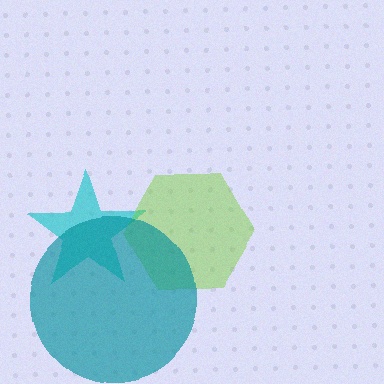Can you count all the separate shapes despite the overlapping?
Yes, there are 3 separate shapes.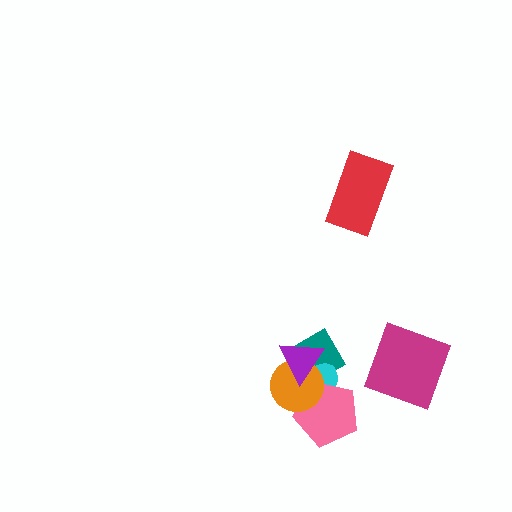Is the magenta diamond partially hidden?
No, no other shape covers it.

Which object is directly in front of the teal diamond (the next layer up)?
The cyan ellipse is directly in front of the teal diamond.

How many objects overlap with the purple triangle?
3 objects overlap with the purple triangle.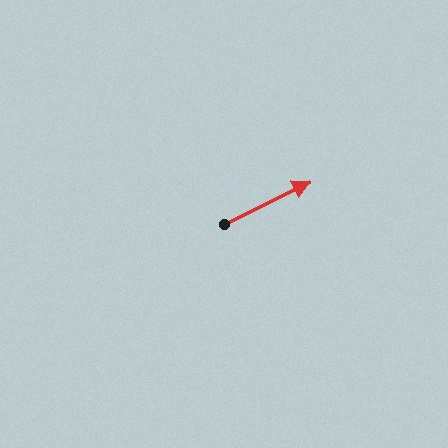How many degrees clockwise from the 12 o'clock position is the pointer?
Approximately 64 degrees.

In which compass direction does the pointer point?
Northeast.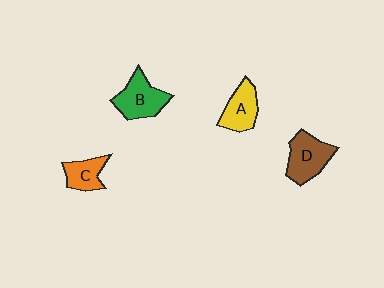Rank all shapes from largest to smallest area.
From largest to smallest: D (brown), B (green), A (yellow), C (orange).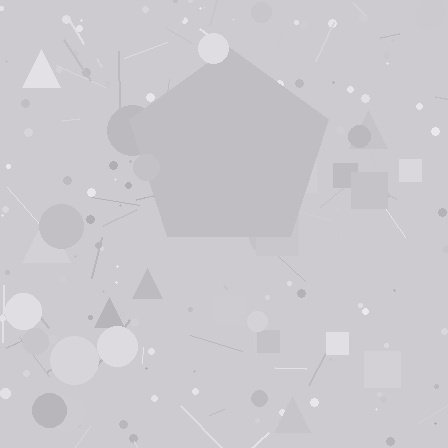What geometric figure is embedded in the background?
A pentagon is embedded in the background.